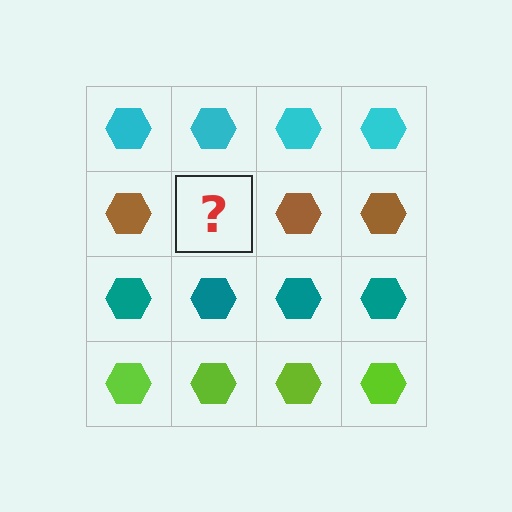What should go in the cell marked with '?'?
The missing cell should contain a brown hexagon.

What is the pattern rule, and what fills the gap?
The rule is that each row has a consistent color. The gap should be filled with a brown hexagon.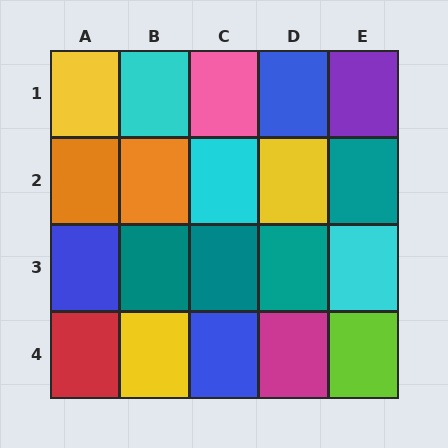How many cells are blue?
3 cells are blue.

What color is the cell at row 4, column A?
Red.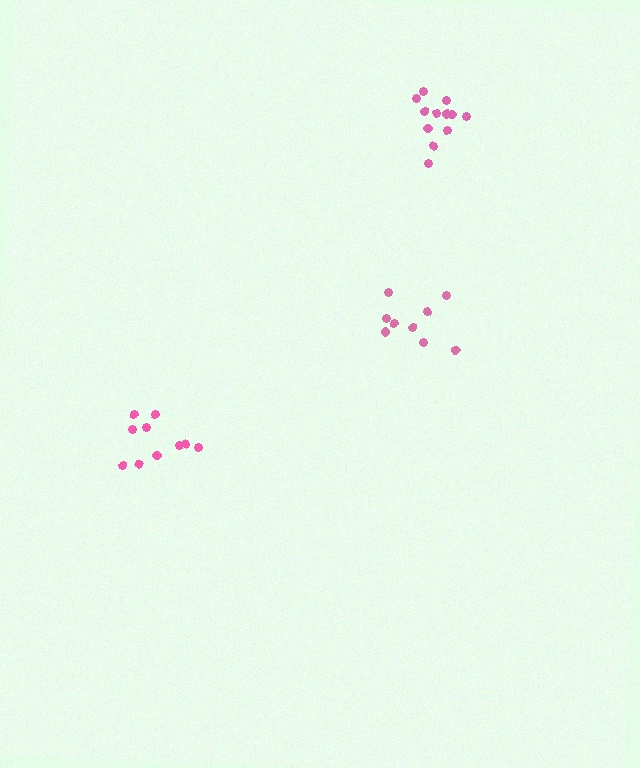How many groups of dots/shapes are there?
There are 3 groups.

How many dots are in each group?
Group 1: 9 dots, Group 2: 10 dots, Group 3: 12 dots (31 total).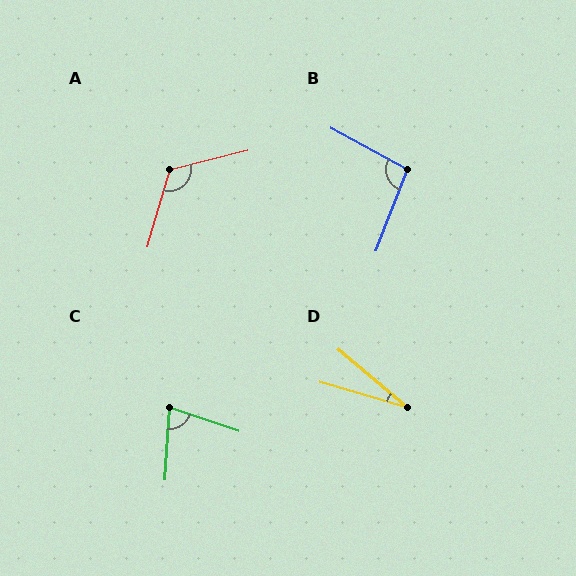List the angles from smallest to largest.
D (23°), C (75°), B (97°), A (121°).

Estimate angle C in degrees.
Approximately 75 degrees.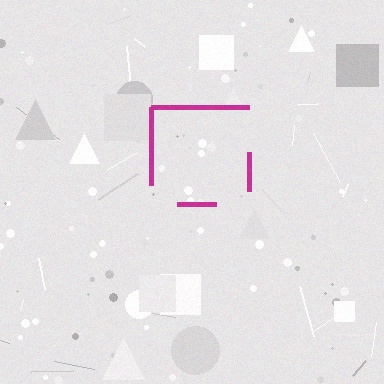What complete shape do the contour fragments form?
The contour fragments form a square.